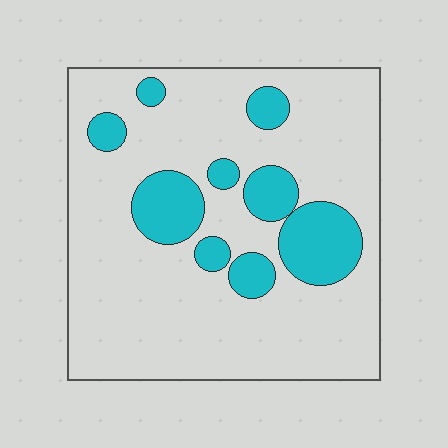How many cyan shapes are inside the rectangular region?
9.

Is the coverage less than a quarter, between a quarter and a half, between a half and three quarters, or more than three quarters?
Less than a quarter.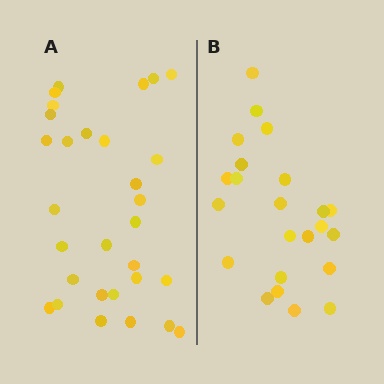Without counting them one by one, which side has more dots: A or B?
Region A (the left region) has more dots.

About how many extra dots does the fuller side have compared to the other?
Region A has roughly 8 or so more dots than region B.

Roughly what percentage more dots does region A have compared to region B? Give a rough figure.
About 30% more.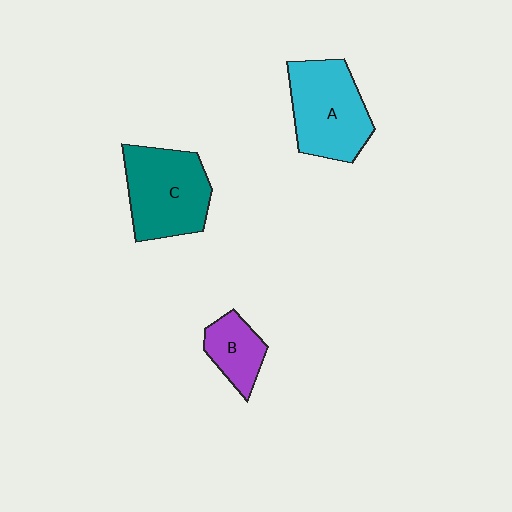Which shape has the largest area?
Shape C (teal).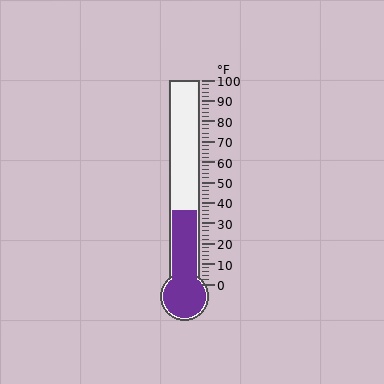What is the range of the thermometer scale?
The thermometer scale ranges from 0°F to 100°F.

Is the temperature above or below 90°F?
The temperature is below 90°F.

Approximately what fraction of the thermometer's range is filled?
The thermometer is filled to approximately 35% of its range.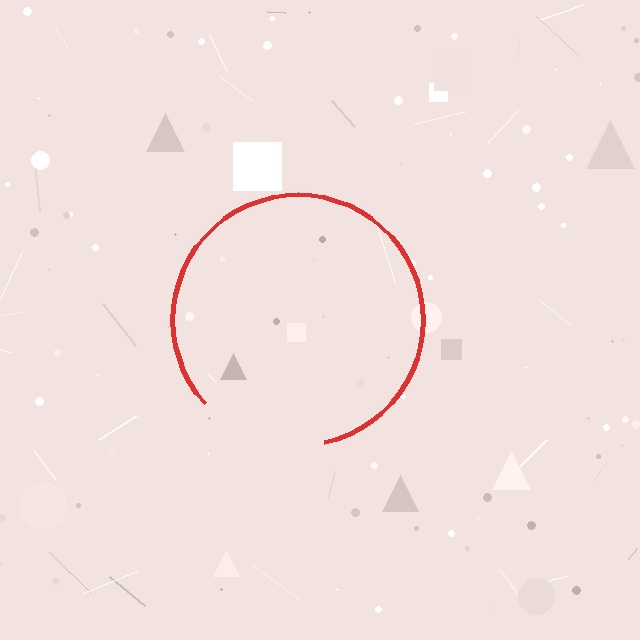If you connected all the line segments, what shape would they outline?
They would outline a circle.